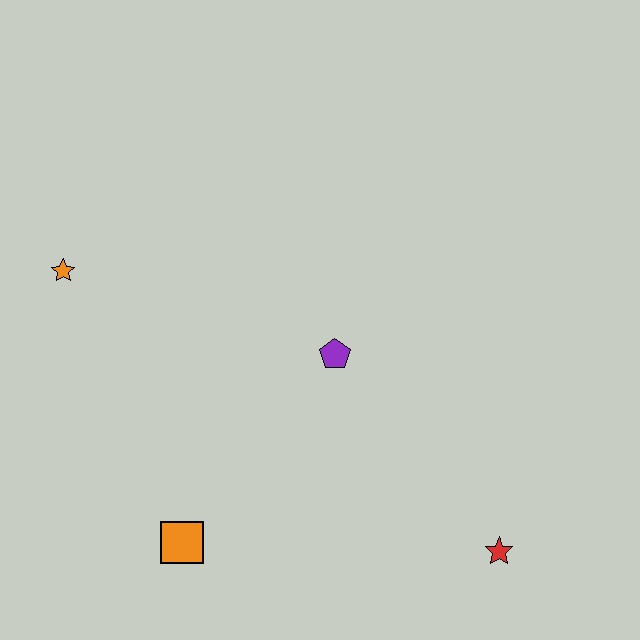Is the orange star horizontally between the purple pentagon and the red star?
No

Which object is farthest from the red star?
The orange star is farthest from the red star.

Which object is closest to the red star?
The purple pentagon is closest to the red star.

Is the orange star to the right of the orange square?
No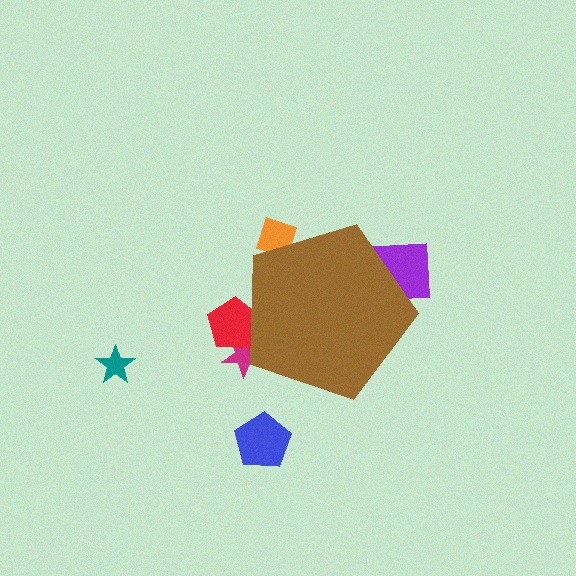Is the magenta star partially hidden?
Yes, the magenta star is partially hidden behind the brown pentagon.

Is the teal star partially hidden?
No, the teal star is fully visible.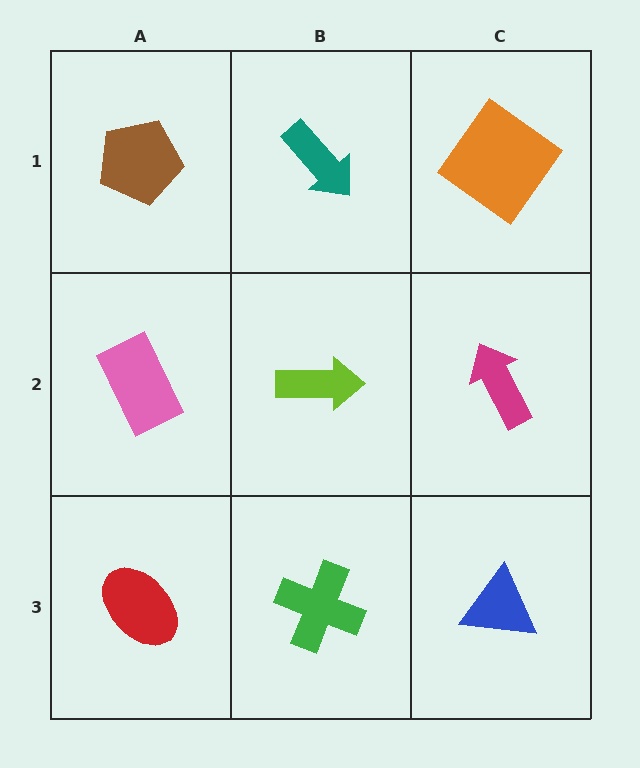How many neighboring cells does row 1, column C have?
2.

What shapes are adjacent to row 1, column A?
A pink rectangle (row 2, column A), a teal arrow (row 1, column B).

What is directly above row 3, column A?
A pink rectangle.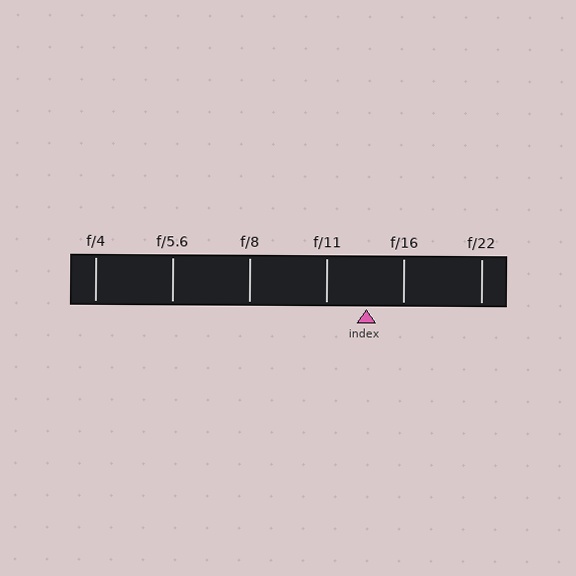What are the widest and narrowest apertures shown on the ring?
The widest aperture shown is f/4 and the narrowest is f/22.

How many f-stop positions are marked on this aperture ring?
There are 6 f-stop positions marked.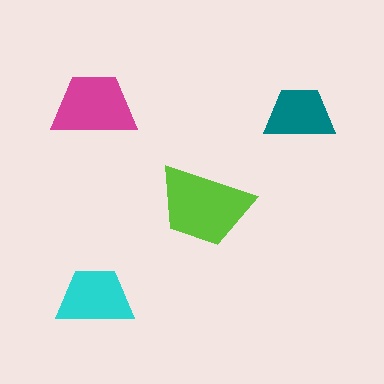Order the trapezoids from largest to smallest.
the lime one, the magenta one, the cyan one, the teal one.